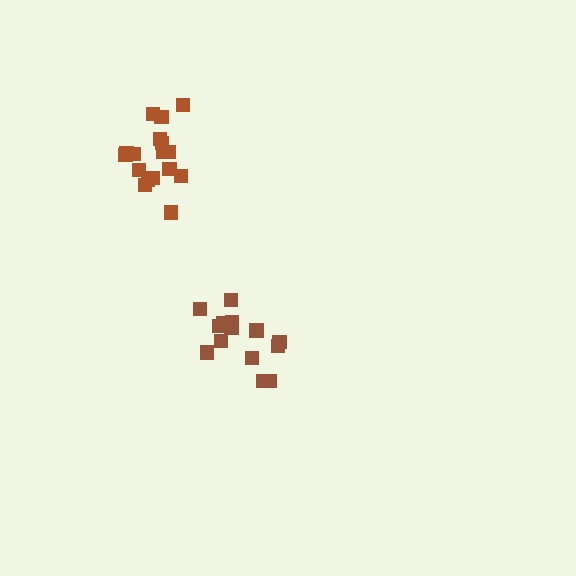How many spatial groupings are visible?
There are 2 spatial groupings.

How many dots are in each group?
Group 1: 14 dots, Group 2: 17 dots (31 total).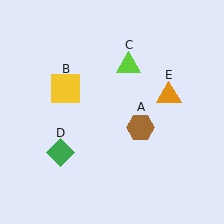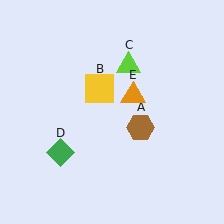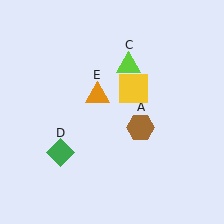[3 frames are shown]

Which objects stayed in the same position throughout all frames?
Brown hexagon (object A) and lime triangle (object C) and green diamond (object D) remained stationary.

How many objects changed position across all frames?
2 objects changed position: yellow square (object B), orange triangle (object E).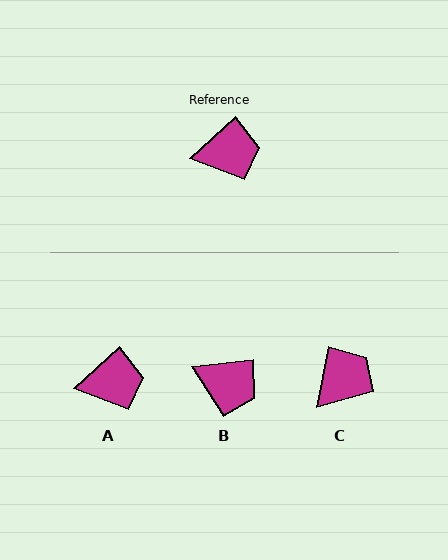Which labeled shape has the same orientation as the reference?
A.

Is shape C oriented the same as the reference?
No, it is off by about 37 degrees.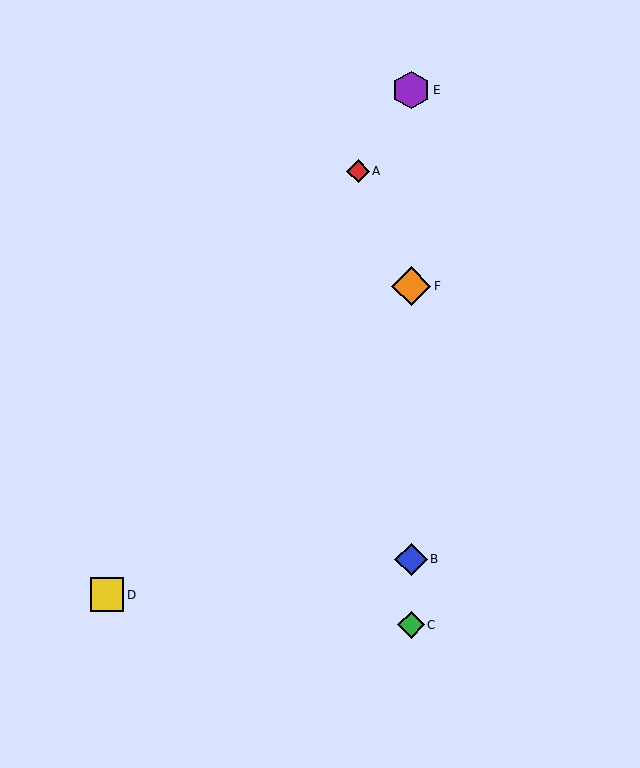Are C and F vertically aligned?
Yes, both are at x≈411.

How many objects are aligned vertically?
4 objects (B, C, E, F) are aligned vertically.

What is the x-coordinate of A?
Object A is at x≈358.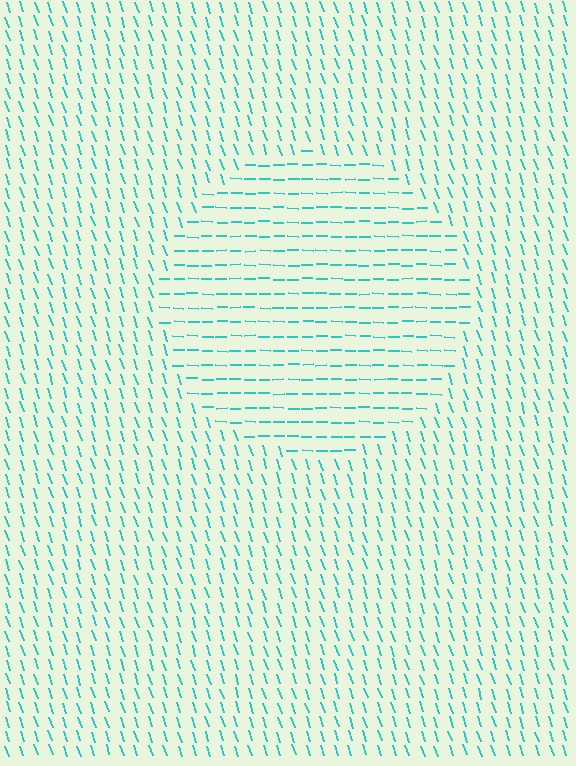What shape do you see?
I see a circle.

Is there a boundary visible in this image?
Yes, there is a texture boundary formed by a change in line orientation.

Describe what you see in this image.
The image is filled with small cyan line segments. A circle region in the image has lines oriented differently from the surrounding lines, creating a visible texture boundary.